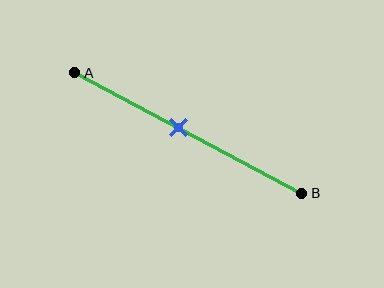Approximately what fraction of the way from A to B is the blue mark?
The blue mark is approximately 45% of the way from A to B.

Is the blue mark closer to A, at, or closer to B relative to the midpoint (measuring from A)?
The blue mark is closer to point A than the midpoint of segment AB.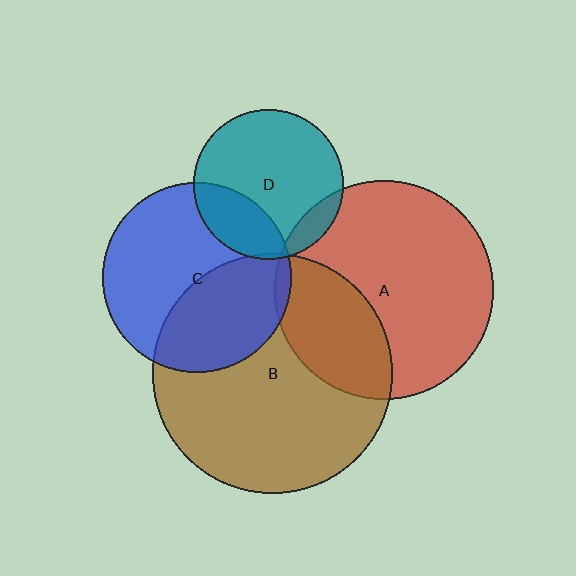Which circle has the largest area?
Circle B (brown).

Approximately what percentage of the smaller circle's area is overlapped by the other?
Approximately 40%.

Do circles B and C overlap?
Yes.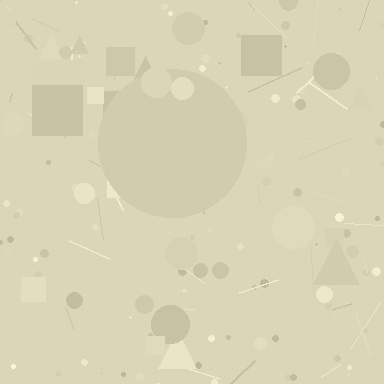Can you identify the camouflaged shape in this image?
The camouflaged shape is a circle.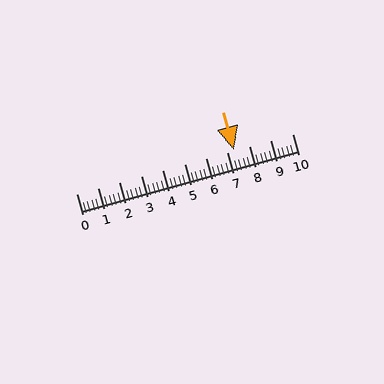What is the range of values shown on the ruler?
The ruler shows values from 0 to 10.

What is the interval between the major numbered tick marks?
The major tick marks are spaced 1 units apart.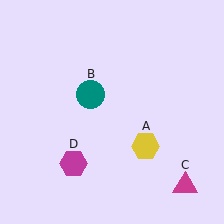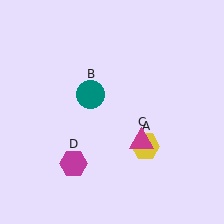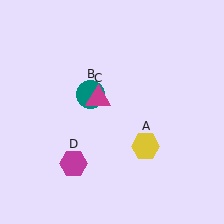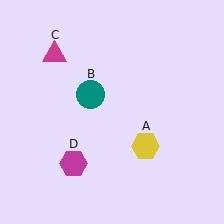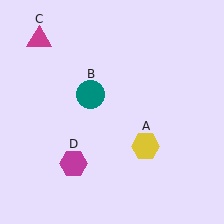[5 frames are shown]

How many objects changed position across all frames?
1 object changed position: magenta triangle (object C).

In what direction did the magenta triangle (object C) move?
The magenta triangle (object C) moved up and to the left.